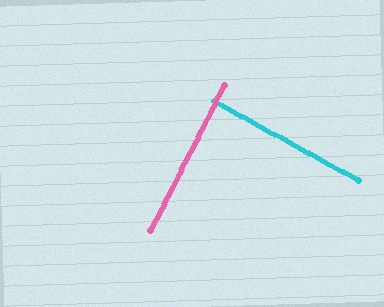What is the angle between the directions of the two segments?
Approximately 88 degrees.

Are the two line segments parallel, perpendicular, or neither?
Perpendicular — they meet at approximately 88°.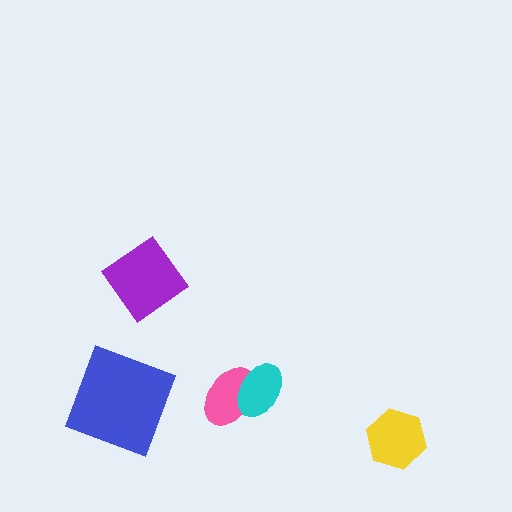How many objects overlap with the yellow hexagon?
0 objects overlap with the yellow hexagon.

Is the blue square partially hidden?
No, no other shape covers it.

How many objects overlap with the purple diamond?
0 objects overlap with the purple diamond.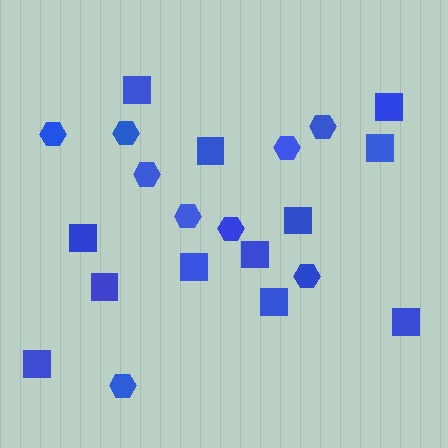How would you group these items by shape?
There are 2 groups: one group of hexagons (9) and one group of squares (12).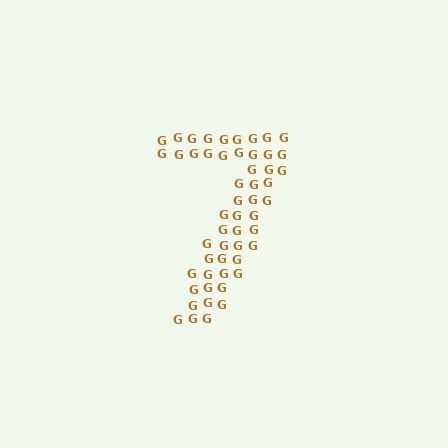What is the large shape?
The large shape is the digit 7.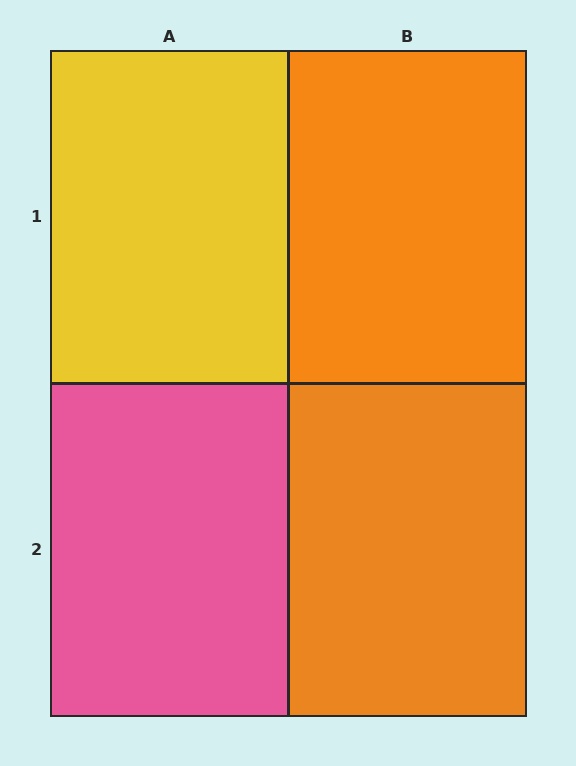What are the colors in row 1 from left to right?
Yellow, orange.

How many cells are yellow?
1 cell is yellow.